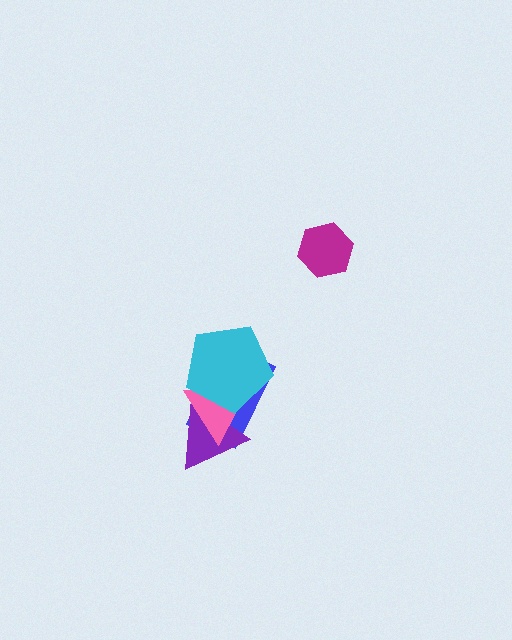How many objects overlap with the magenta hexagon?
0 objects overlap with the magenta hexagon.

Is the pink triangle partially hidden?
Yes, it is partially covered by another shape.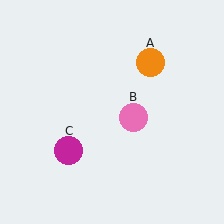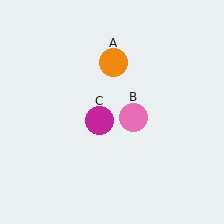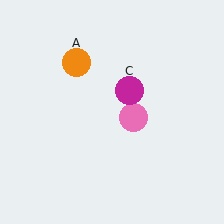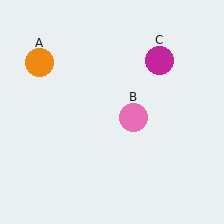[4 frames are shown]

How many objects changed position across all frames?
2 objects changed position: orange circle (object A), magenta circle (object C).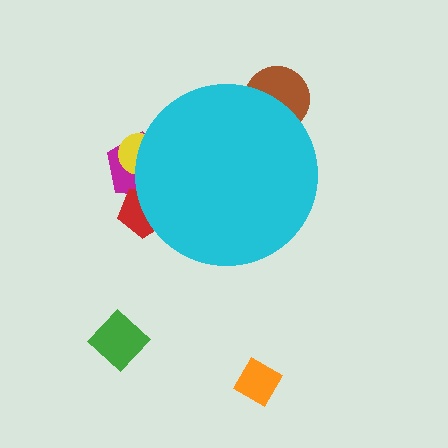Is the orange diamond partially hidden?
No, the orange diamond is fully visible.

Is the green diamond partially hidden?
No, the green diamond is fully visible.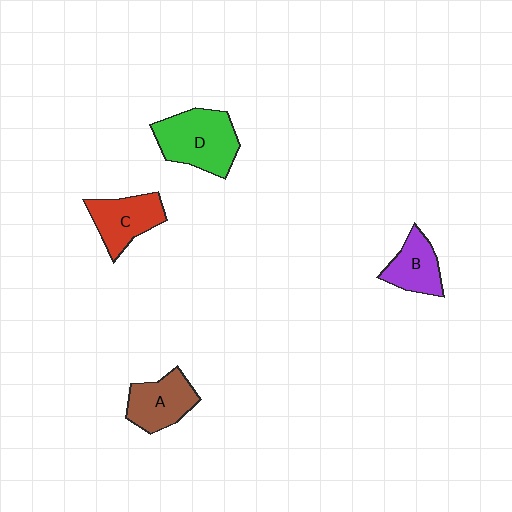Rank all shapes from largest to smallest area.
From largest to smallest: D (green), C (red), A (brown), B (purple).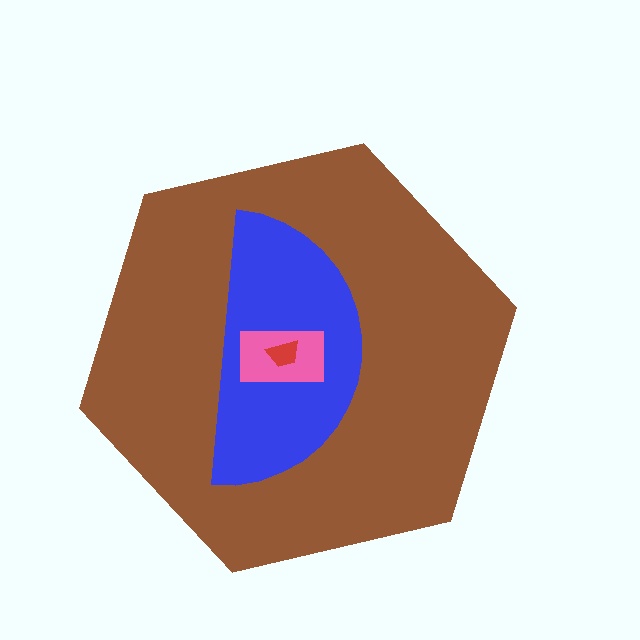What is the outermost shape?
The brown hexagon.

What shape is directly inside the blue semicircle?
The pink rectangle.